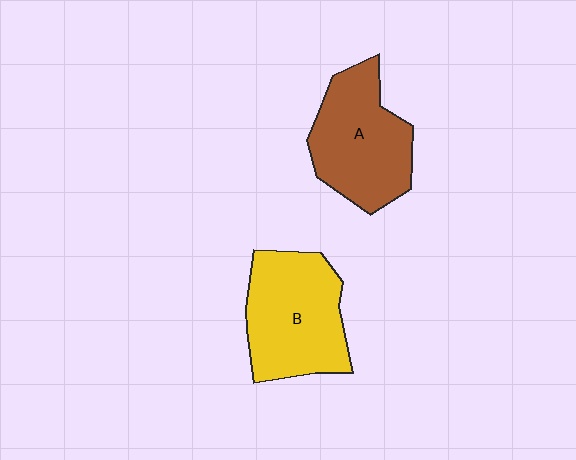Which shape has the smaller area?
Shape A (brown).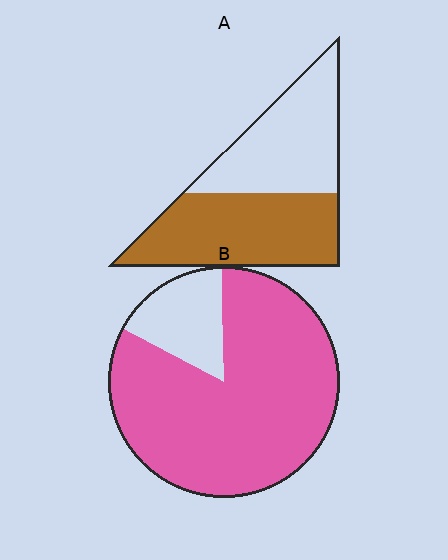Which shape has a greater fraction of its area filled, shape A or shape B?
Shape B.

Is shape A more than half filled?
Roughly half.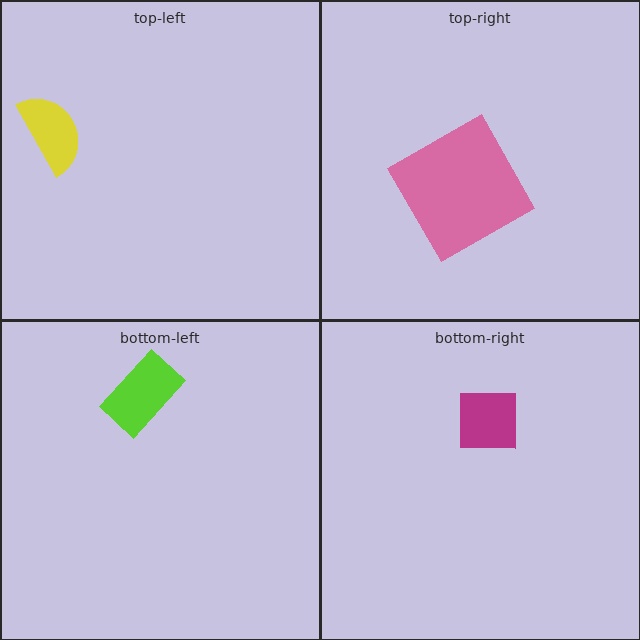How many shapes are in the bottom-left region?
1.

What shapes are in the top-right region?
The pink square.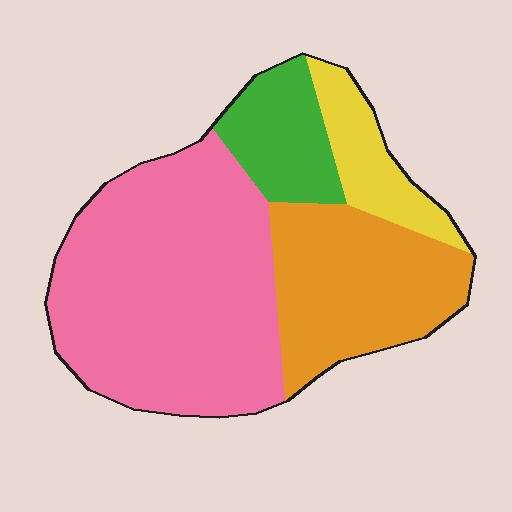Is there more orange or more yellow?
Orange.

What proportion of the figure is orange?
Orange covers 26% of the figure.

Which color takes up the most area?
Pink, at roughly 50%.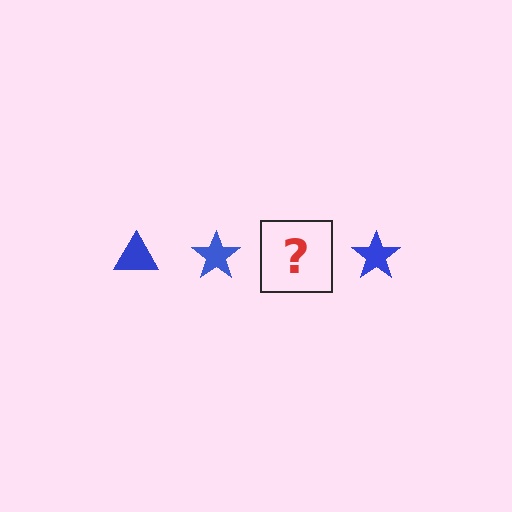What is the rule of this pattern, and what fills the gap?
The rule is that the pattern cycles through triangle, star shapes in blue. The gap should be filled with a blue triangle.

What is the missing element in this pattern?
The missing element is a blue triangle.